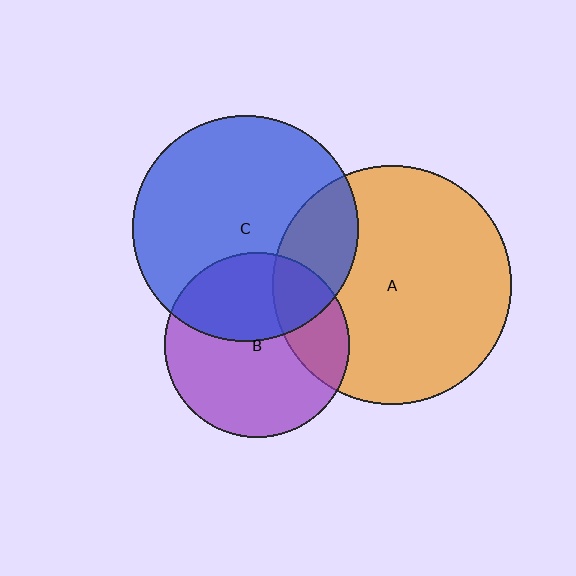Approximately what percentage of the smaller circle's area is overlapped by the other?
Approximately 20%.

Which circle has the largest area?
Circle A (orange).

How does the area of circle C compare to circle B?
Approximately 1.5 times.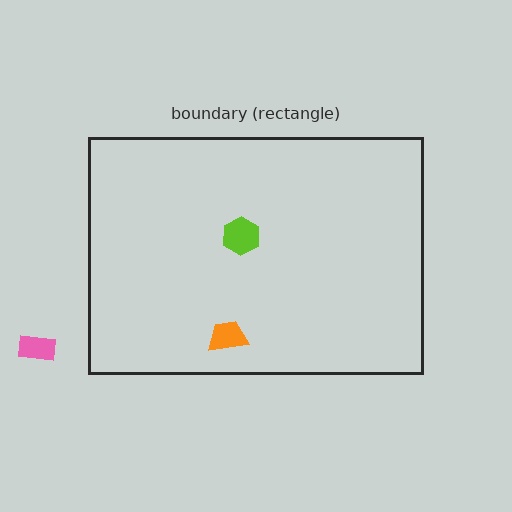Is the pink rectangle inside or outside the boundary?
Outside.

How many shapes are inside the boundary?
2 inside, 1 outside.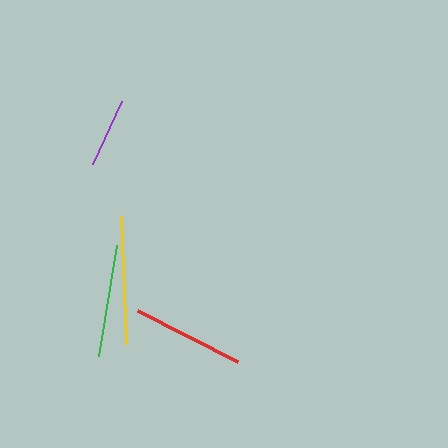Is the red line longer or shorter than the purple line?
The red line is longer than the purple line.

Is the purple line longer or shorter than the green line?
The green line is longer than the purple line.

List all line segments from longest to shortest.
From longest to shortest: yellow, green, red, purple.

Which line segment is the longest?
The yellow line is the longest at approximately 128 pixels.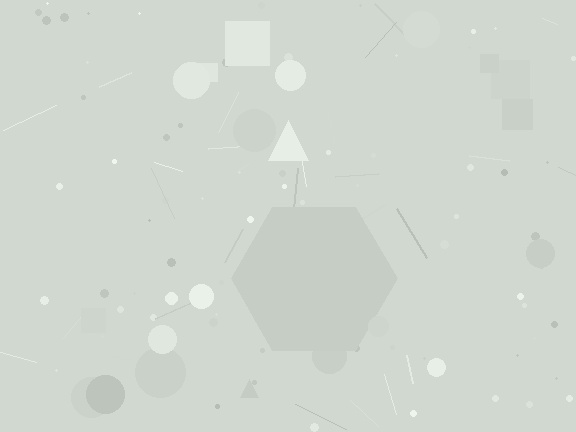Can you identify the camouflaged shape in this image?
The camouflaged shape is a hexagon.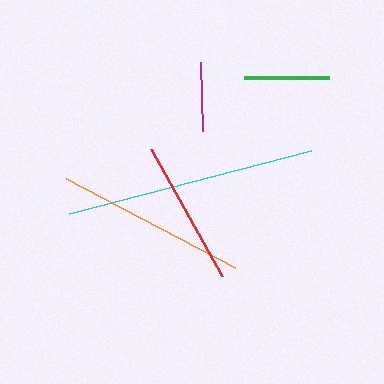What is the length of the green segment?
The green segment is approximately 84 pixels long.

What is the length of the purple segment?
The purple segment is approximately 69 pixels long.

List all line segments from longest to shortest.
From longest to shortest: cyan, orange, red, green, purple.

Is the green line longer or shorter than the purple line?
The green line is longer than the purple line.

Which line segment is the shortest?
The purple line is the shortest at approximately 69 pixels.